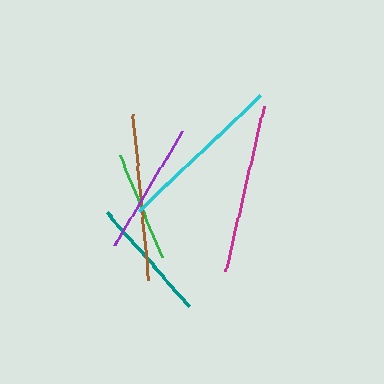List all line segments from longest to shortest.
From longest to shortest: magenta, cyan, brown, purple, teal, green.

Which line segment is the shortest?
The green line is the shortest at approximately 111 pixels.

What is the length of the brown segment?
The brown segment is approximately 167 pixels long.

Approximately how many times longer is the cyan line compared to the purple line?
The cyan line is approximately 1.3 times the length of the purple line.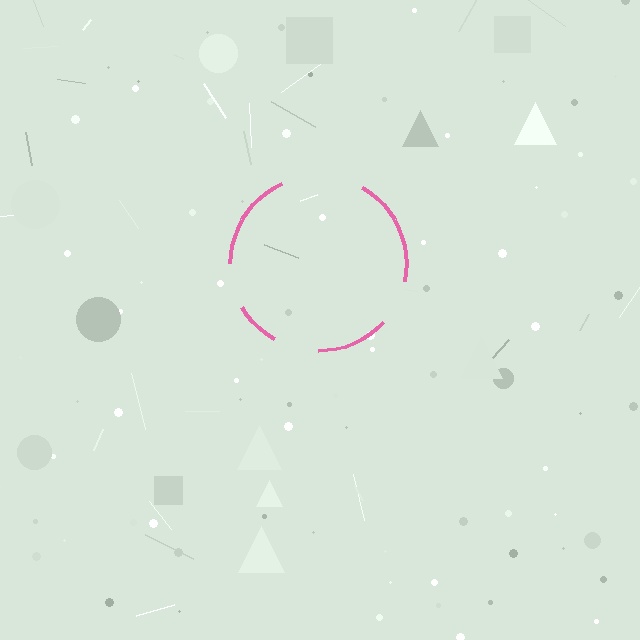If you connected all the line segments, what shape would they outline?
They would outline a circle.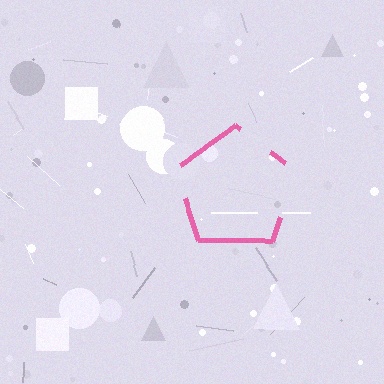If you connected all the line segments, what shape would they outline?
They would outline a pentagon.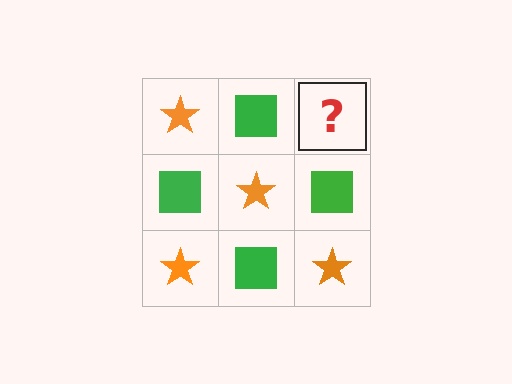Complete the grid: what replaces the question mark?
The question mark should be replaced with an orange star.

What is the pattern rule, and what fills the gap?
The rule is that it alternates orange star and green square in a checkerboard pattern. The gap should be filled with an orange star.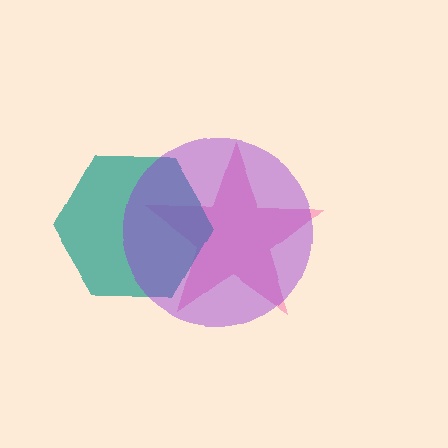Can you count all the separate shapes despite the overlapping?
Yes, there are 3 separate shapes.